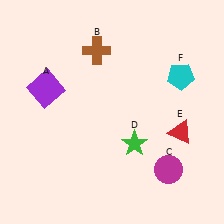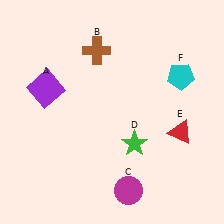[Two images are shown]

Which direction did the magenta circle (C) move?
The magenta circle (C) moved left.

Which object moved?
The magenta circle (C) moved left.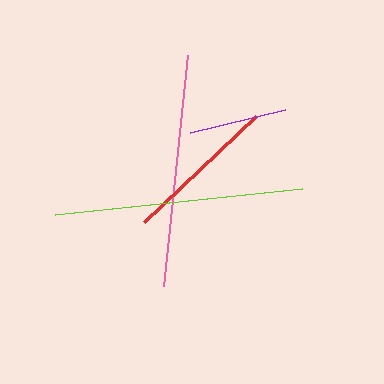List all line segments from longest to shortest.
From longest to shortest: lime, pink, red, purple.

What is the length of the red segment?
The red segment is approximately 155 pixels long.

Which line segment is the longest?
The lime line is the longest at approximately 248 pixels.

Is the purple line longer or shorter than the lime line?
The lime line is longer than the purple line.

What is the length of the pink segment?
The pink segment is approximately 233 pixels long.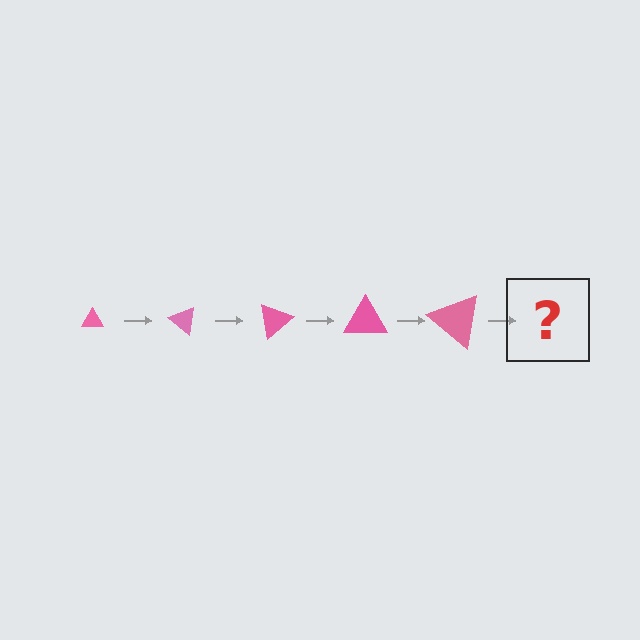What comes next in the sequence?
The next element should be a triangle, larger than the previous one and rotated 200 degrees from the start.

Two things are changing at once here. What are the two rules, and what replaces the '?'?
The two rules are that the triangle grows larger each step and it rotates 40 degrees each step. The '?' should be a triangle, larger than the previous one and rotated 200 degrees from the start.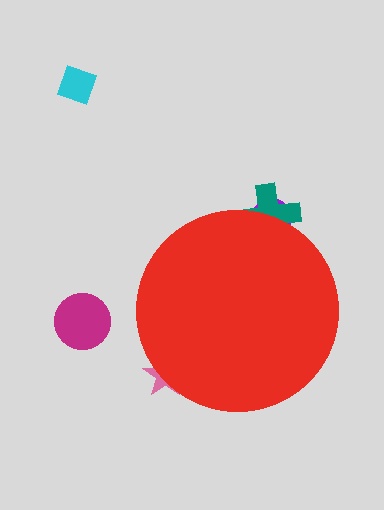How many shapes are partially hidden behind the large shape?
3 shapes are partially hidden.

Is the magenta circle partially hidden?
No, the magenta circle is fully visible.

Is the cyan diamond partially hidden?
No, the cyan diamond is fully visible.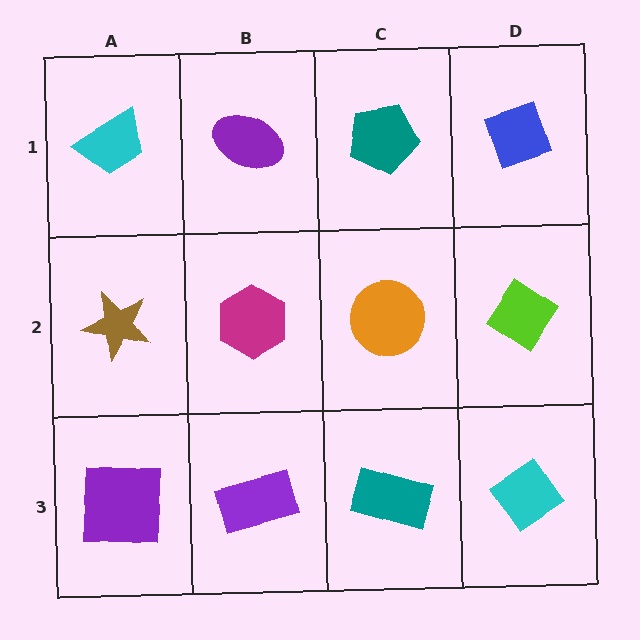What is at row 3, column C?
A teal rectangle.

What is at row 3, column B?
A purple rectangle.